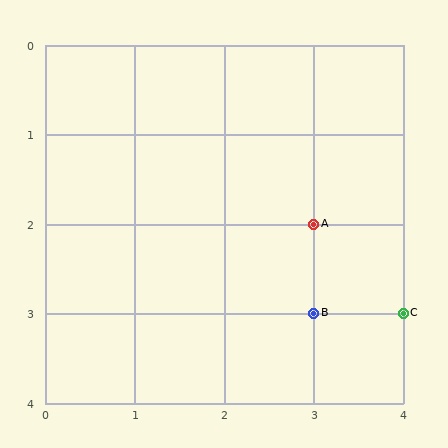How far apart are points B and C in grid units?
Points B and C are 1 column apart.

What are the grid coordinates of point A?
Point A is at grid coordinates (3, 2).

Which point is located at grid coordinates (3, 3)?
Point B is at (3, 3).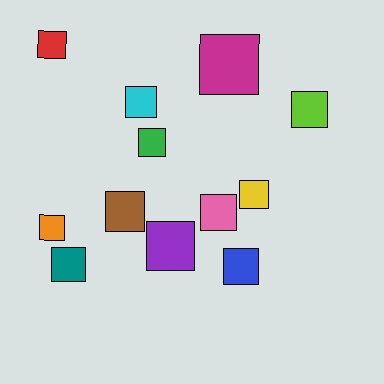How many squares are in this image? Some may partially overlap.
There are 12 squares.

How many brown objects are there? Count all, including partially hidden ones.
There is 1 brown object.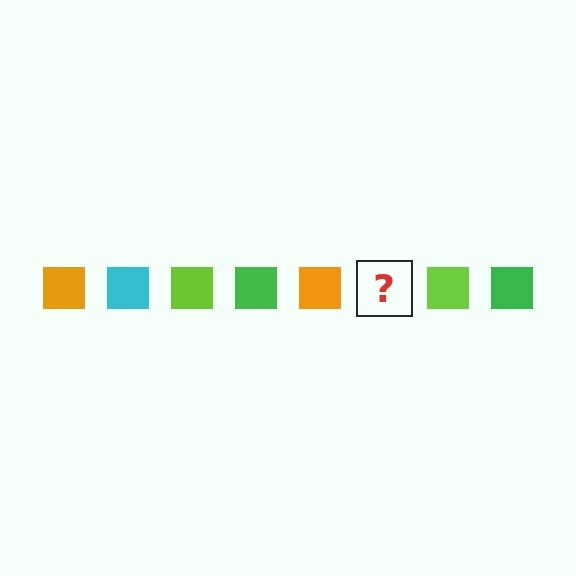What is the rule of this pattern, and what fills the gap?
The rule is that the pattern cycles through orange, cyan, lime, green squares. The gap should be filled with a cyan square.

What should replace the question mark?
The question mark should be replaced with a cyan square.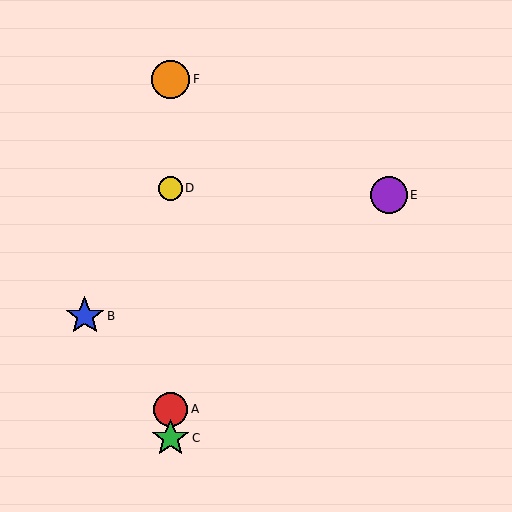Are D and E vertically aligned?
No, D is at x≈170 and E is at x≈389.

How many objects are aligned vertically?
4 objects (A, C, D, F) are aligned vertically.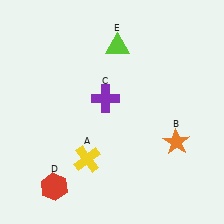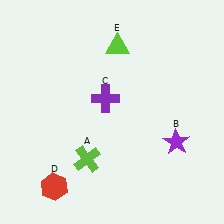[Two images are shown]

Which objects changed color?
A changed from yellow to lime. B changed from orange to purple.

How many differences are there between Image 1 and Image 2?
There are 2 differences between the two images.